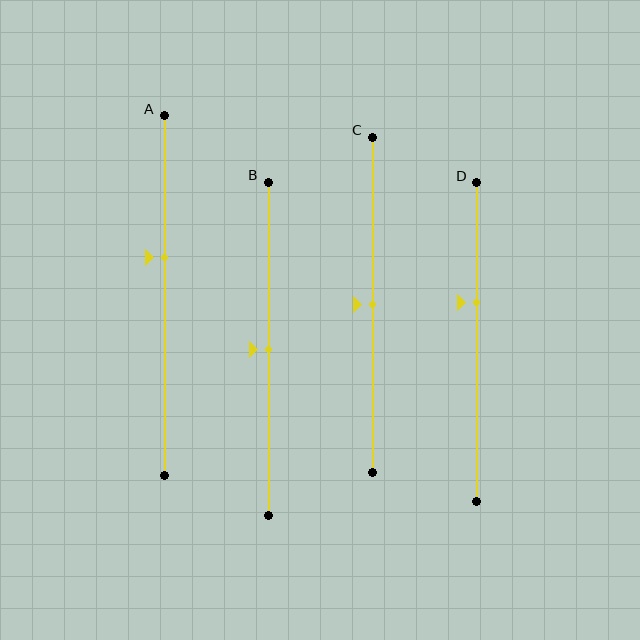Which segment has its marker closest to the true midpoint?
Segment B has its marker closest to the true midpoint.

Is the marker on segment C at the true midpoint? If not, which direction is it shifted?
Yes, the marker on segment C is at the true midpoint.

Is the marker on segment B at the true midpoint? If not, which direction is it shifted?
Yes, the marker on segment B is at the true midpoint.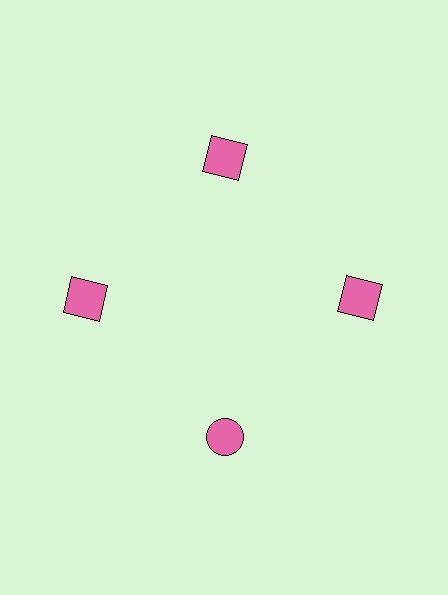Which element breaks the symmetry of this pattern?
The pink circle at roughly the 6 o'clock position breaks the symmetry. All other shapes are pink squares.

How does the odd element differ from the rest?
It has a different shape: circle instead of square.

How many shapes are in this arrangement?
There are 4 shapes arranged in a ring pattern.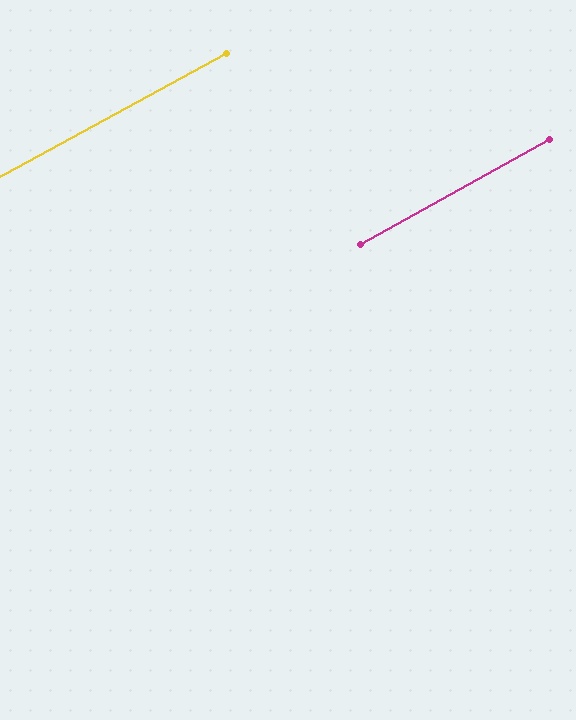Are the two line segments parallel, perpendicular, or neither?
Parallel — their directions differ by only 0.9°.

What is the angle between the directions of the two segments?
Approximately 1 degree.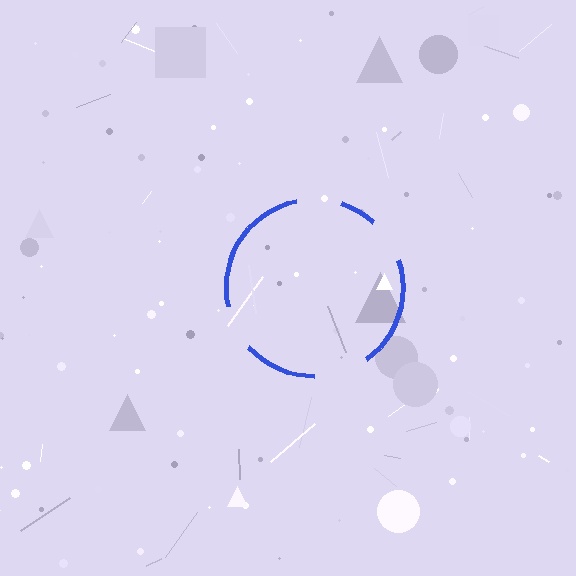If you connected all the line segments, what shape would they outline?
They would outline a circle.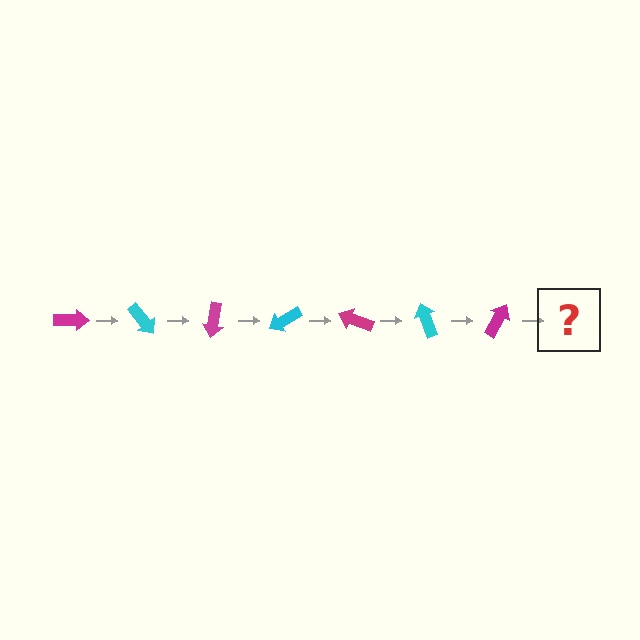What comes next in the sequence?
The next element should be a cyan arrow, rotated 350 degrees from the start.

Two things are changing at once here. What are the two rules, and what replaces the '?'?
The two rules are that it rotates 50 degrees each step and the color cycles through magenta and cyan. The '?' should be a cyan arrow, rotated 350 degrees from the start.